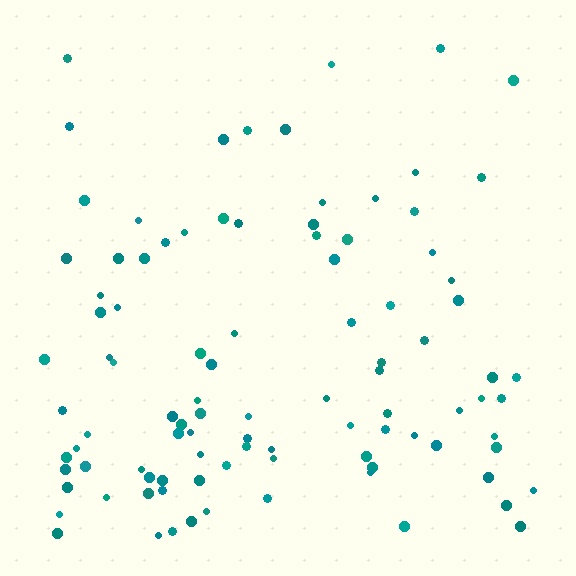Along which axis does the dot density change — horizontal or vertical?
Vertical.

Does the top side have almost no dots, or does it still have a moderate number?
Still a moderate number, just noticeably fewer than the bottom.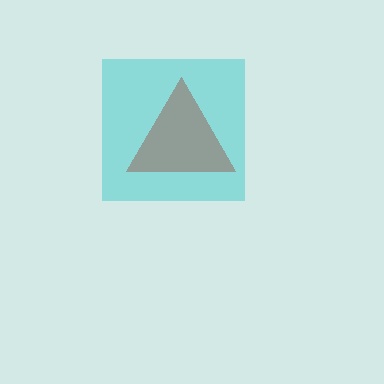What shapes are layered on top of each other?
The layered shapes are: a red triangle, a cyan square.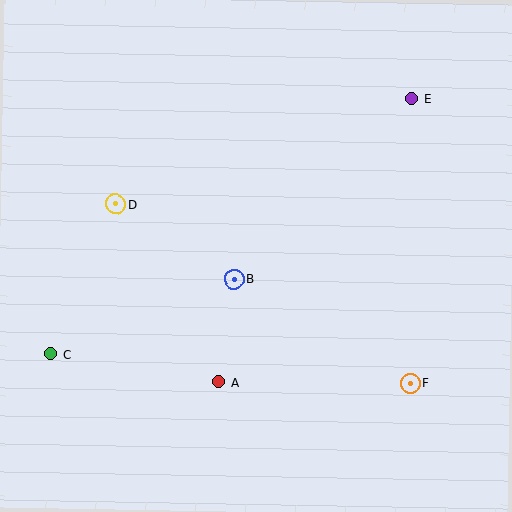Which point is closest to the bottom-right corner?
Point F is closest to the bottom-right corner.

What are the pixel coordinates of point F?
Point F is at (410, 383).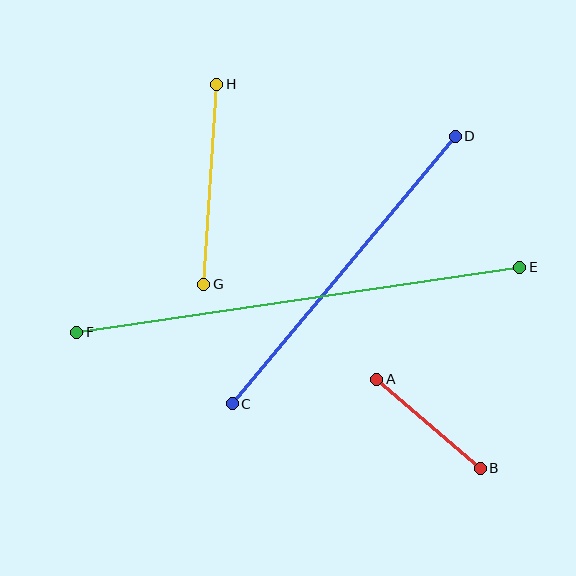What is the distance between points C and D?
The distance is approximately 348 pixels.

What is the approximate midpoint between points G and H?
The midpoint is at approximately (210, 184) pixels.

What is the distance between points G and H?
The distance is approximately 201 pixels.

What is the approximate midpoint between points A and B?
The midpoint is at approximately (428, 424) pixels.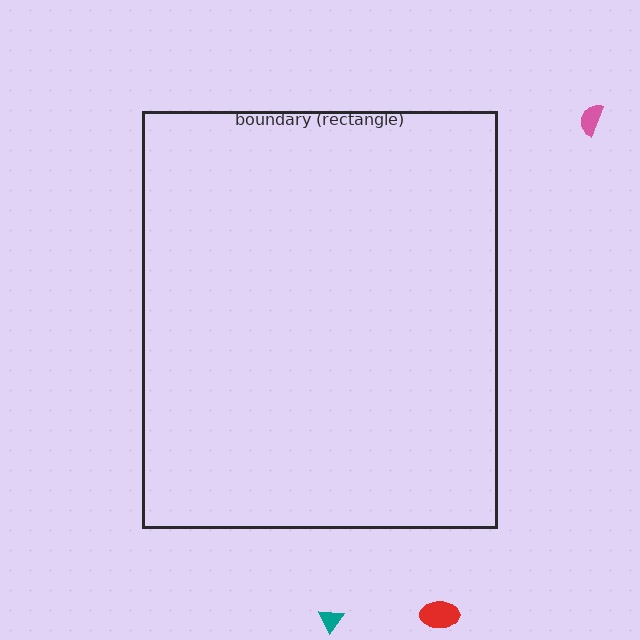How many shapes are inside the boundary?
0 inside, 3 outside.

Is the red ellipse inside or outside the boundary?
Outside.